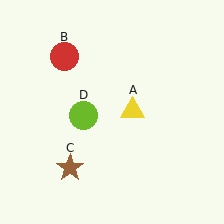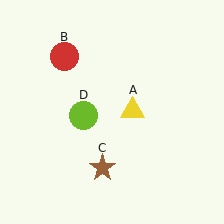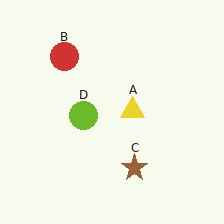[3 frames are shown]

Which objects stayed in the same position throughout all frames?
Yellow triangle (object A) and red circle (object B) and lime circle (object D) remained stationary.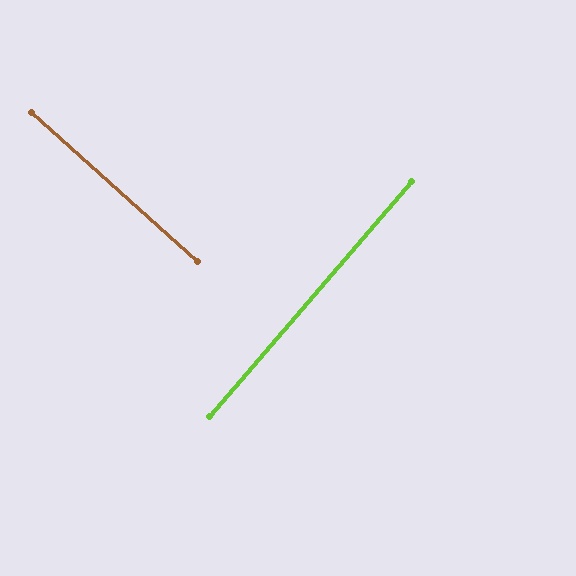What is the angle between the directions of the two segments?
Approximately 89 degrees.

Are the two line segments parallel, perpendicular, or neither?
Perpendicular — they meet at approximately 89°.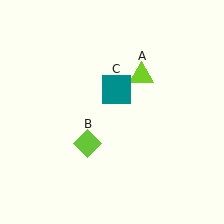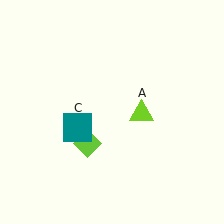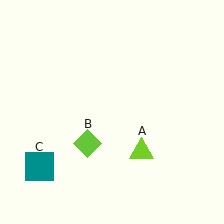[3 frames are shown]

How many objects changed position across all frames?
2 objects changed position: lime triangle (object A), teal square (object C).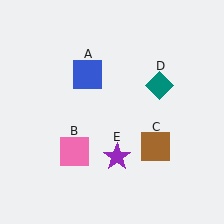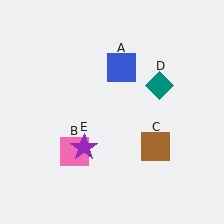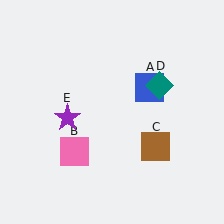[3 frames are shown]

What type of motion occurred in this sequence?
The blue square (object A), purple star (object E) rotated clockwise around the center of the scene.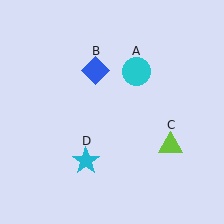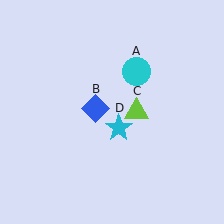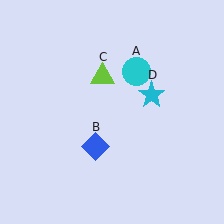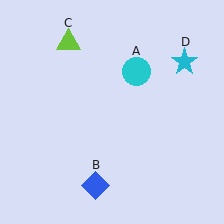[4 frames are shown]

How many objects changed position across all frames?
3 objects changed position: blue diamond (object B), lime triangle (object C), cyan star (object D).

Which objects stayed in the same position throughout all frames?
Cyan circle (object A) remained stationary.